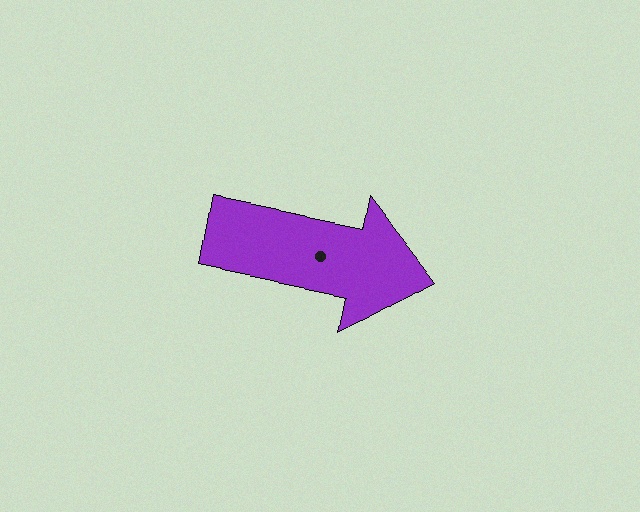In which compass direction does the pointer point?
East.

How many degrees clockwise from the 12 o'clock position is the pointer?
Approximately 101 degrees.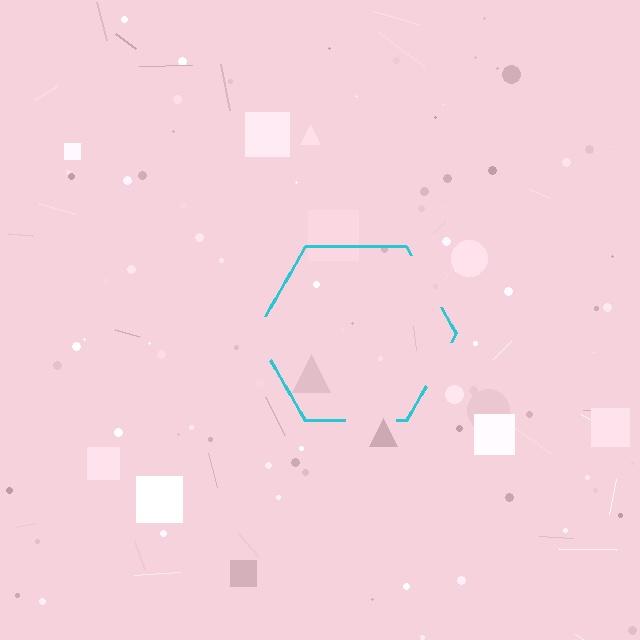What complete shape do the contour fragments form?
The contour fragments form a hexagon.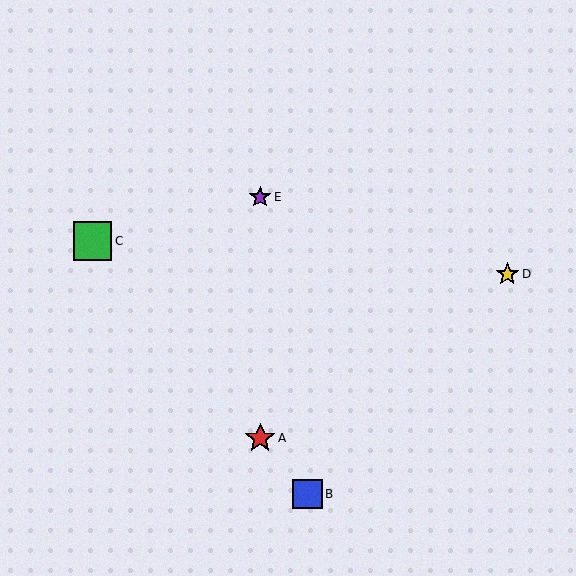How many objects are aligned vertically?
2 objects (A, E) are aligned vertically.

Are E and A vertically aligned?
Yes, both are at x≈260.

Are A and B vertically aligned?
No, A is at x≈260 and B is at x≈307.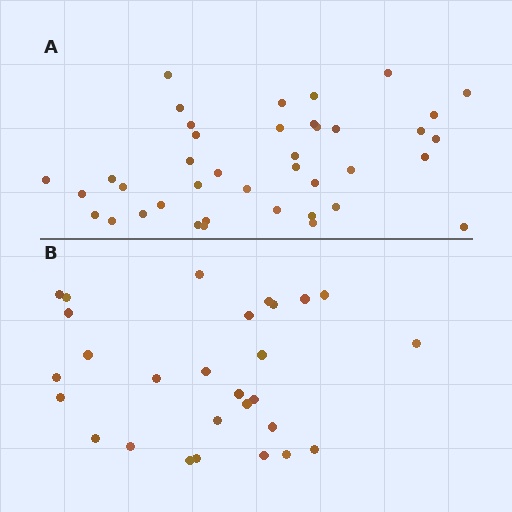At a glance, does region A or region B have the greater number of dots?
Region A (the top region) has more dots.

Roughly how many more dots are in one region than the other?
Region A has roughly 12 or so more dots than region B.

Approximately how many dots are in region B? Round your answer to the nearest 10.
About 30 dots. (The exact count is 28, which rounds to 30.)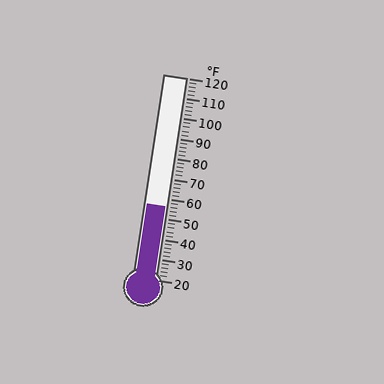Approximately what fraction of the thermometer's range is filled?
The thermometer is filled to approximately 35% of its range.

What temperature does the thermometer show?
The thermometer shows approximately 56°F.